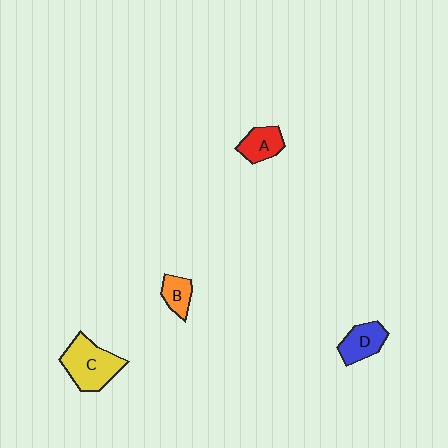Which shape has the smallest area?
Shape B (orange).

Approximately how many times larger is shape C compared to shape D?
Approximately 1.6 times.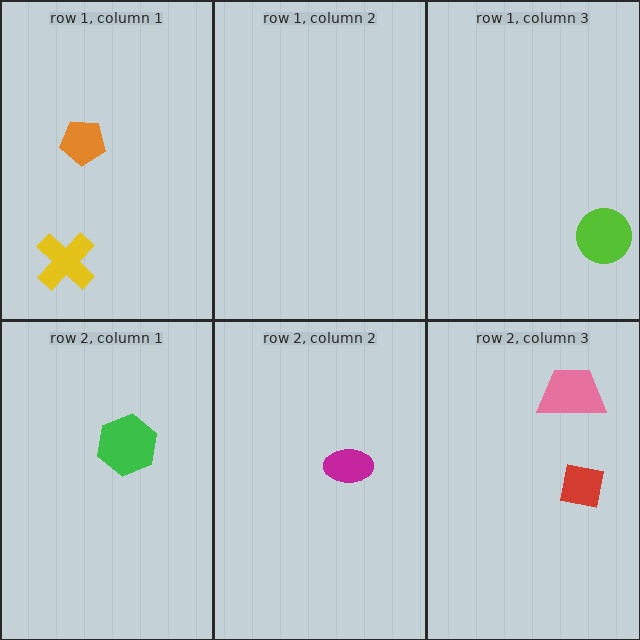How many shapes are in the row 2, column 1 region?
1.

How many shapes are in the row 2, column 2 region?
1.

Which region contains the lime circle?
The row 1, column 3 region.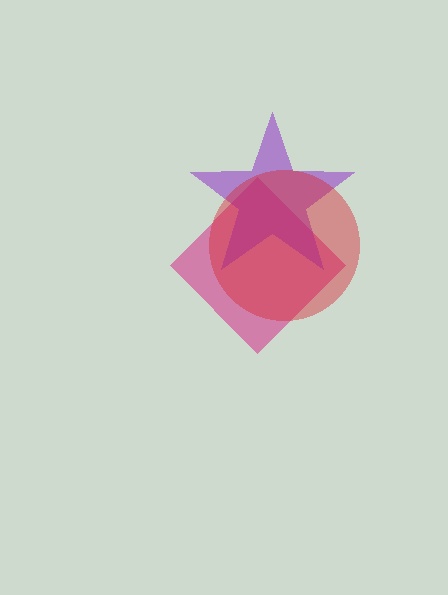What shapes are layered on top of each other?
The layered shapes are: a magenta diamond, a purple star, a red circle.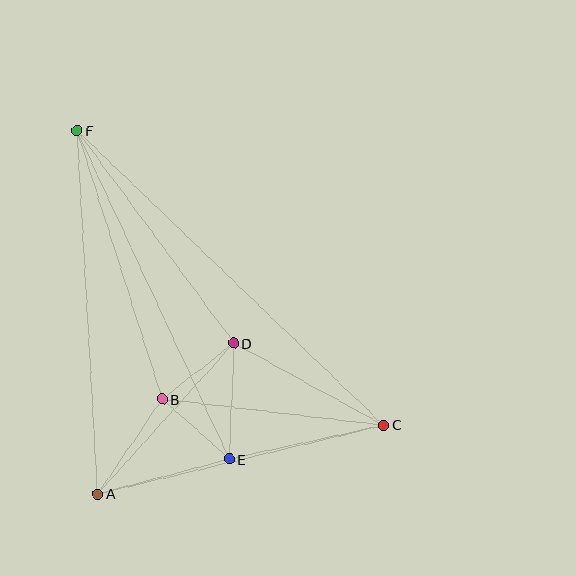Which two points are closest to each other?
Points B and E are closest to each other.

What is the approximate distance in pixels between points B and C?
The distance between B and C is approximately 223 pixels.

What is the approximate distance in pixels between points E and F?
The distance between E and F is approximately 362 pixels.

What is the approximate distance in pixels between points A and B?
The distance between A and B is approximately 114 pixels.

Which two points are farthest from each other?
Points C and F are farthest from each other.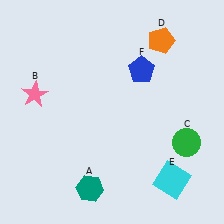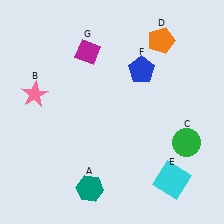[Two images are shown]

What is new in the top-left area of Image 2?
A magenta diamond (G) was added in the top-left area of Image 2.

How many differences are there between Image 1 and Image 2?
There is 1 difference between the two images.